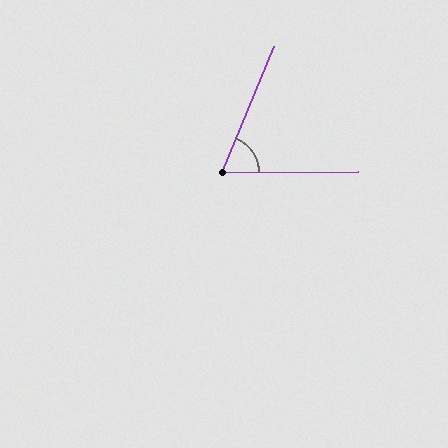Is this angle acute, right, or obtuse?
It is acute.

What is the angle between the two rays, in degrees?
Approximately 67 degrees.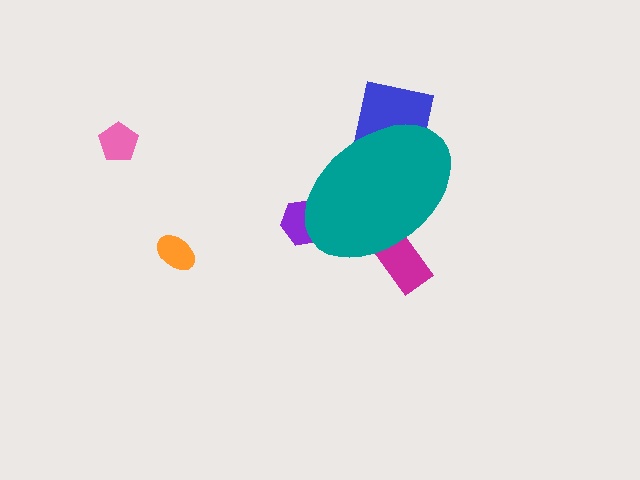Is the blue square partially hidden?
Yes, the blue square is partially hidden behind the teal ellipse.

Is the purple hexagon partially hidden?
Yes, the purple hexagon is partially hidden behind the teal ellipse.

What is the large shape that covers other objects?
A teal ellipse.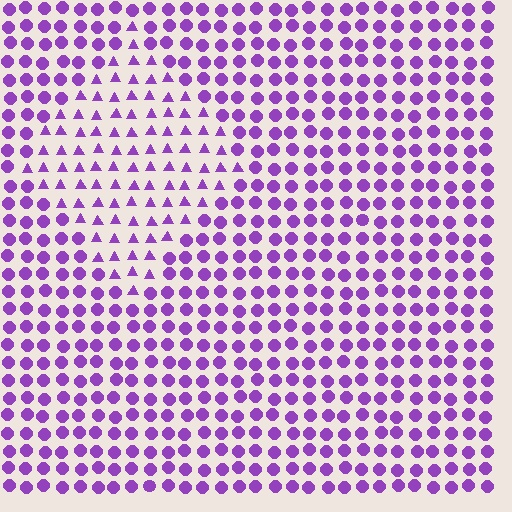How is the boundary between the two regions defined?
The boundary is defined by a change in element shape: triangles inside vs. circles outside. All elements share the same color and spacing.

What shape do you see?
I see a diamond.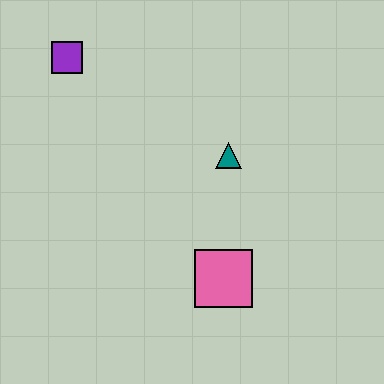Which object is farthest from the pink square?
The purple square is farthest from the pink square.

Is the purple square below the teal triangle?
No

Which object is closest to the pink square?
The teal triangle is closest to the pink square.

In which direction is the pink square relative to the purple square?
The pink square is below the purple square.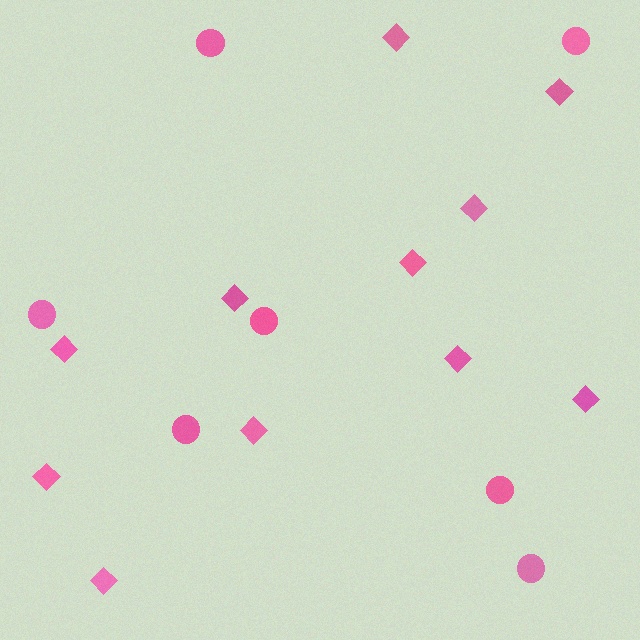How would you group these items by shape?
There are 2 groups: one group of circles (7) and one group of diamonds (11).